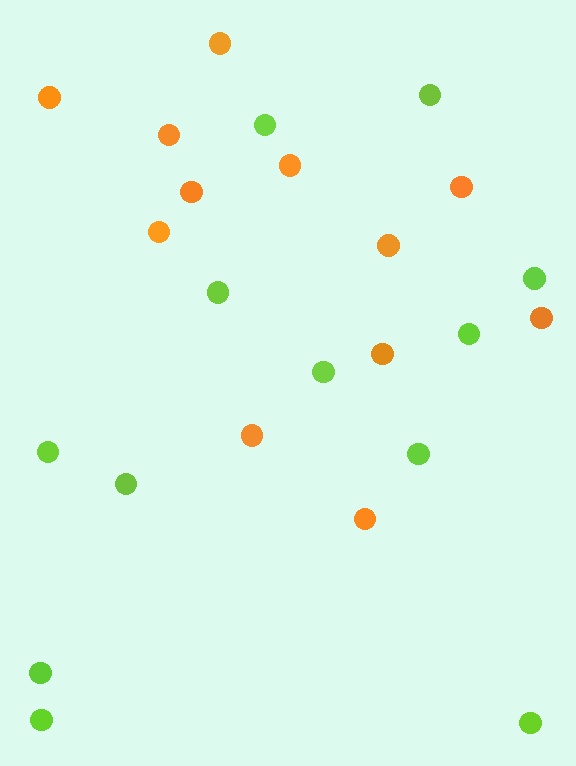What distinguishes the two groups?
There are 2 groups: one group of lime circles (12) and one group of orange circles (12).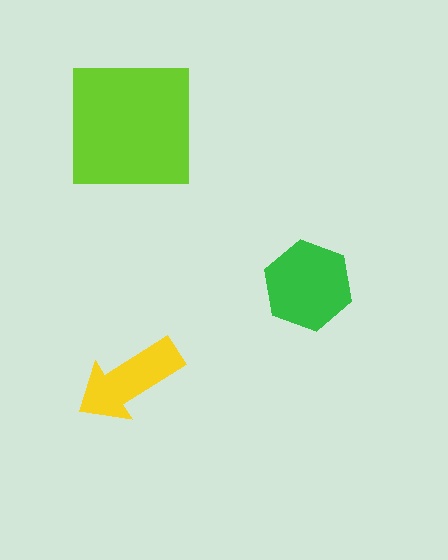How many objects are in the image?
There are 3 objects in the image.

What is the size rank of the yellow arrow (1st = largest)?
3rd.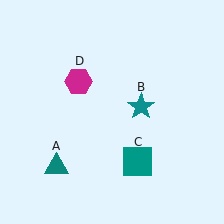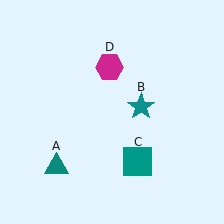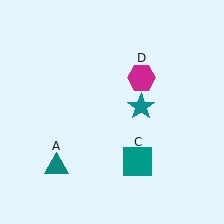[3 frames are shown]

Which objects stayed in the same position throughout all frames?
Teal triangle (object A) and teal star (object B) and teal square (object C) remained stationary.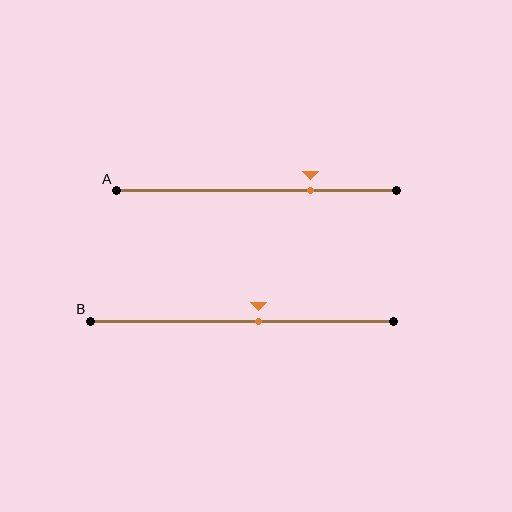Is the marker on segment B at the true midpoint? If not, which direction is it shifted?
No, the marker on segment B is shifted to the right by about 5% of the segment length.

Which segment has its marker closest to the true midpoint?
Segment B has its marker closest to the true midpoint.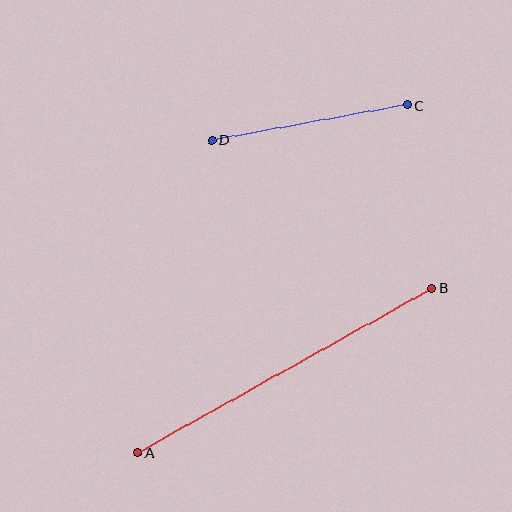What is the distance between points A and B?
The distance is approximately 338 pixels.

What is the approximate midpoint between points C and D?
The midpoint is at approximately (310, 123) pixels.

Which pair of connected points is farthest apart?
Points A and B are farthest apart.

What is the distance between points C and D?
The distance is approximately 199 pixels.